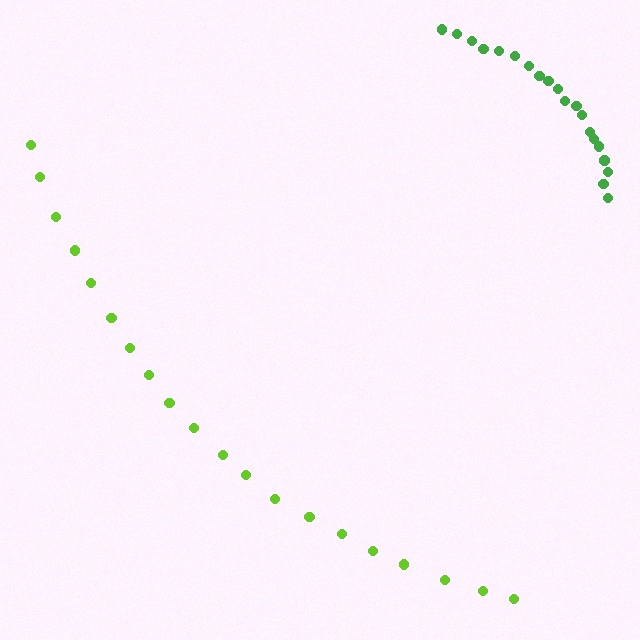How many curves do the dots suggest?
There are 2 distinct paths.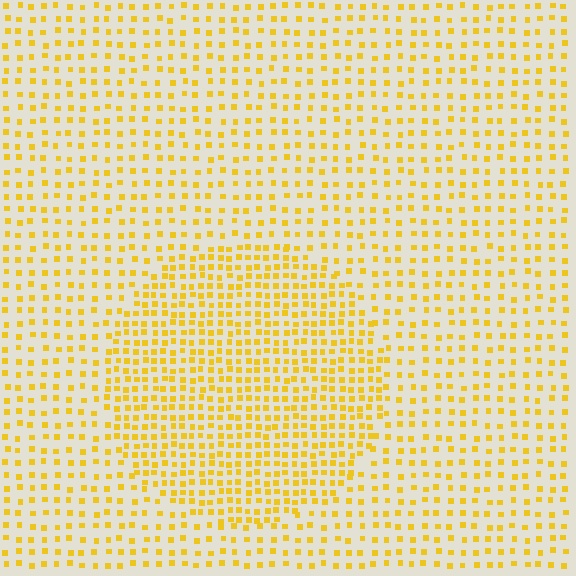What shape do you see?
I see a circle.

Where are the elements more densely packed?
The elements are more densely packed inside the circle boundary.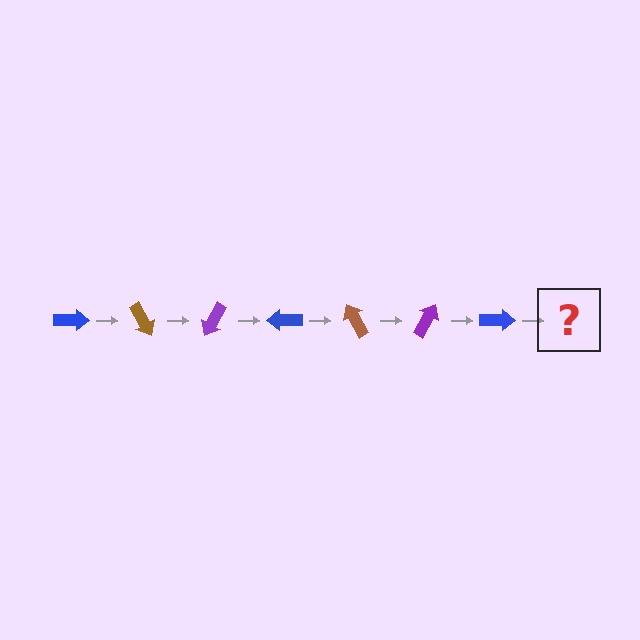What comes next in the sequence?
The next element should be a brown arrow, rotated 420 degrees from the start.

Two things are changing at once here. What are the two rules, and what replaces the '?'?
The two rules are that it rotates 60 degrees each step and the color cycles through blue, brown, and purple. The '?' should be a brown arrow, rotated 420 degrees from the start.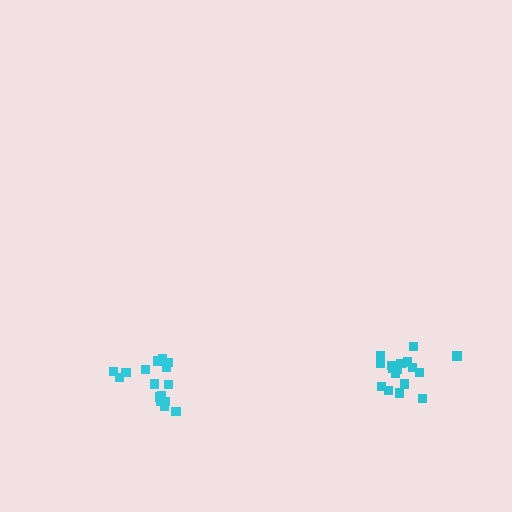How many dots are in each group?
Group 1: 18 dots, Group 2: 16 dots (34 total).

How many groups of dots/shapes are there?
There are 2 groups.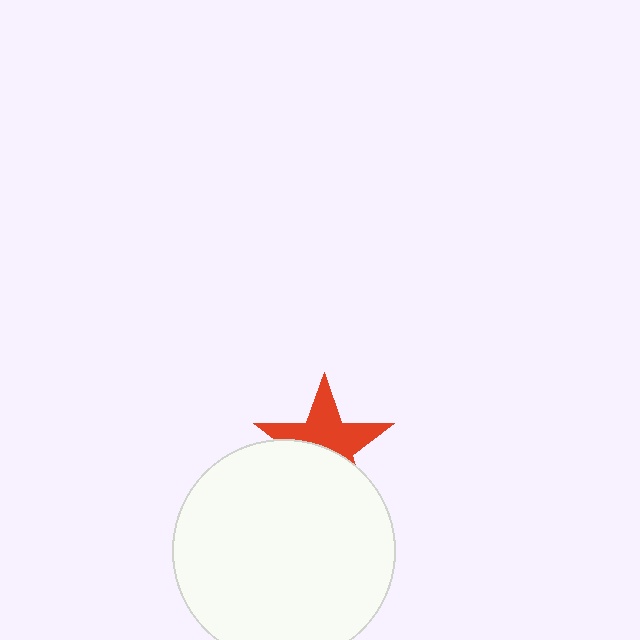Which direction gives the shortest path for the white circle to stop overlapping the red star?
Moving down gives the shortest separation.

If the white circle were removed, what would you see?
You would see the complete red star.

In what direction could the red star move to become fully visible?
The red star could move up. That would shift it out from behind the white circle entirely.